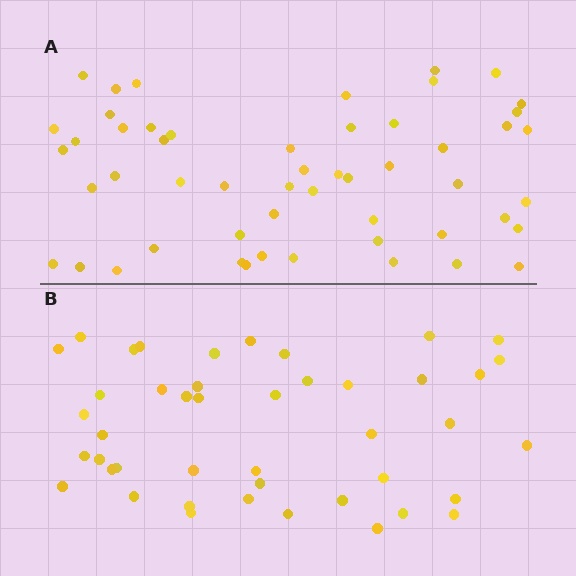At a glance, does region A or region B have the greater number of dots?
Region A (the top region) has more dots.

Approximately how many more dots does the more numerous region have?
Region A has roughly 8 or so more dots than region B.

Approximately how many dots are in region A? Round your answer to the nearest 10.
About 50 dots. (The exact count is 53, which rounds to 50.)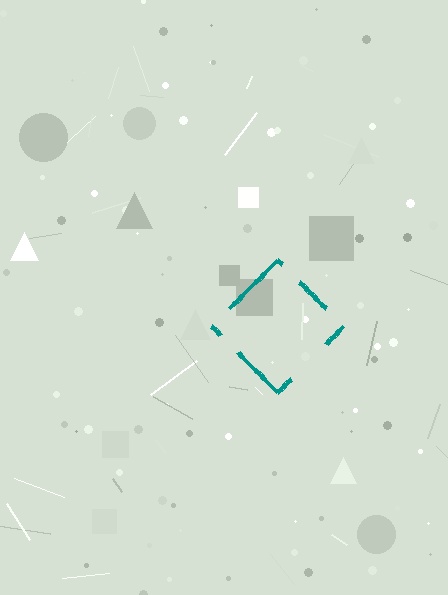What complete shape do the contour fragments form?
The contour fragments form a diamond.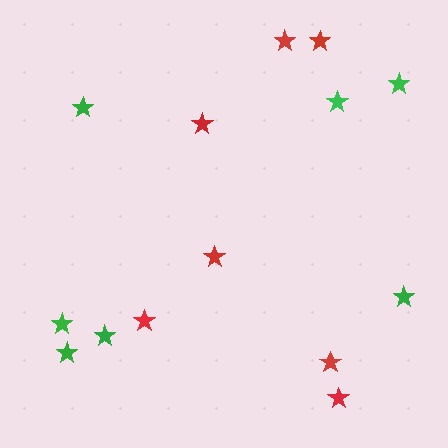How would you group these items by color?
There are 2 groups: one group of green stars (7) and one group of red stars (7).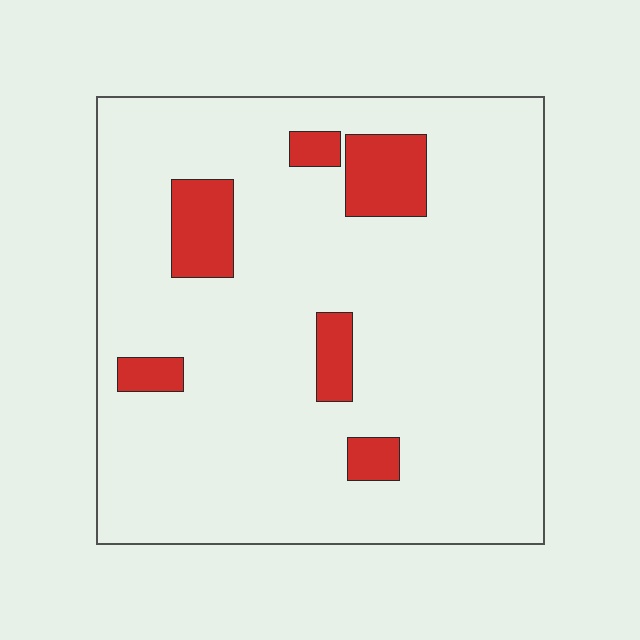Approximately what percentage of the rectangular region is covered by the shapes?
Approximately 10%.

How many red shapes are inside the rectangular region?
6.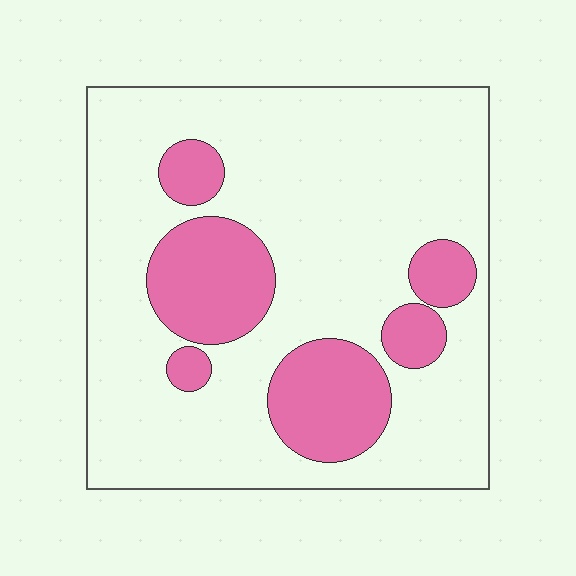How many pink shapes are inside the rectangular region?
6.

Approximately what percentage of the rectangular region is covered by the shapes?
Approximately 25%.